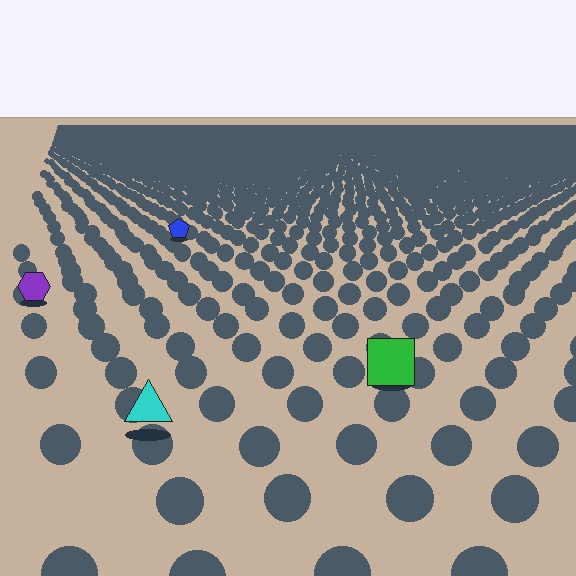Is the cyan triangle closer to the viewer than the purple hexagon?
Yes. The cyan triangle is closer — you can tell from the texture gradient: the ground texture is coarser near it.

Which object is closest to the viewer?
The cyan triangle is closest. The texture marks near it are larger and more spread out.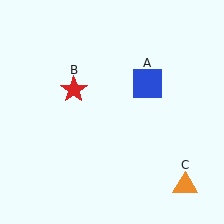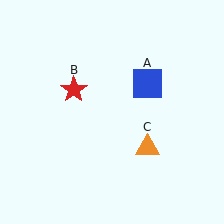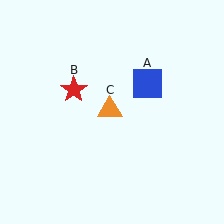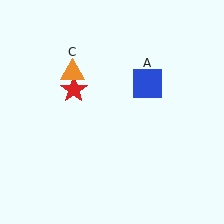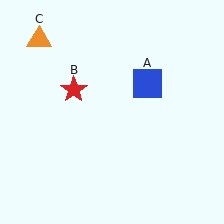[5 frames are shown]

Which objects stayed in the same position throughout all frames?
Blue square (object A) and red star (object B) remained stationary.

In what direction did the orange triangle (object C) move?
The orange triangle (object C) moved up and to the left.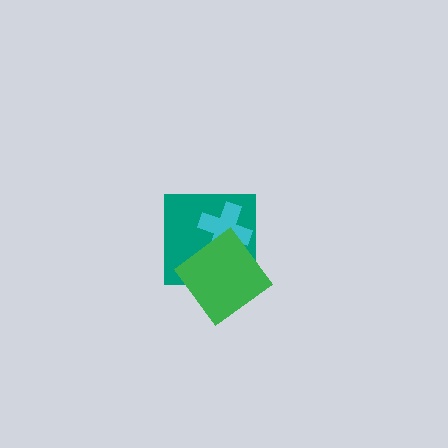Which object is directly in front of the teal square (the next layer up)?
The cyan cross is directly in front of the teal square.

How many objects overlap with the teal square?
2 objects overlap with the teal square.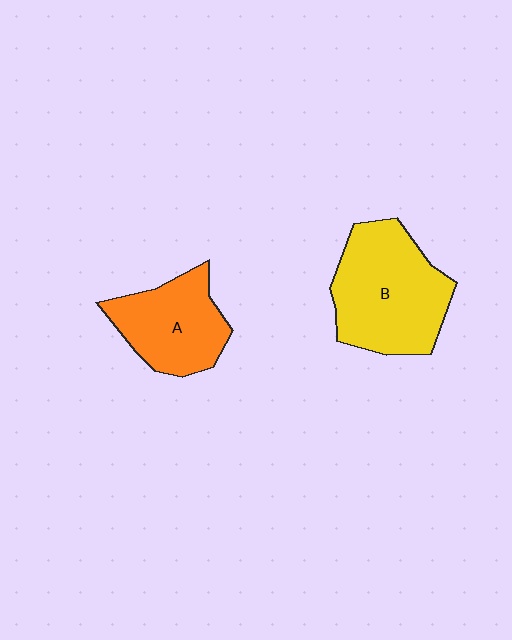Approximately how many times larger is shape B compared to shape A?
Approximately 1.4 times.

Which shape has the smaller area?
Shape A (orange).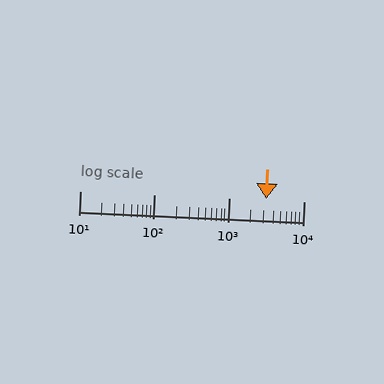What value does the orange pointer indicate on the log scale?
The pointer indicates approximately 3100.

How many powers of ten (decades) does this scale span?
The scale spans 3 decades, from 10 to 10000.